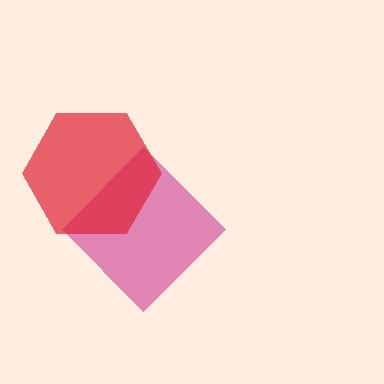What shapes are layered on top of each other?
The layered shapes are: a magenta diamond, a red hexagon.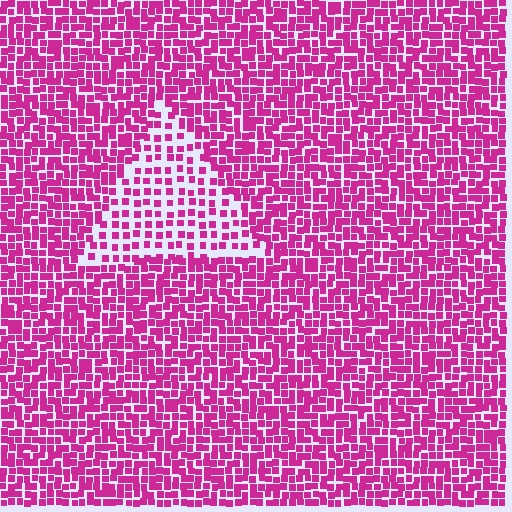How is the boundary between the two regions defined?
The boundary is defined by a change in element density (approximately 2.0x ratio). All elements are the same color, size, and shape.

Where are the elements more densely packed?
The elements are more densely packed outside the triangle boundary.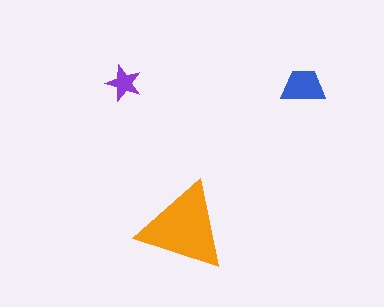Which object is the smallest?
The purple star.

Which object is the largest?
The orange triangle.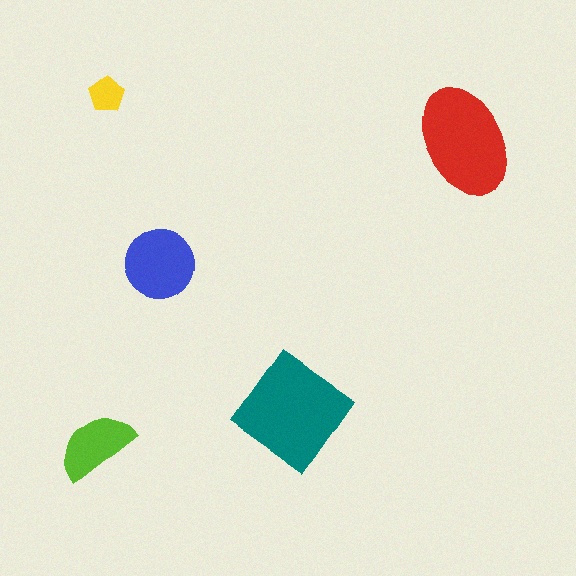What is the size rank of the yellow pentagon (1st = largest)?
5th.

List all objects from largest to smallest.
The teal diamond, the red ellipse, the blue circle, the lime semicircle, the yellow pentagon.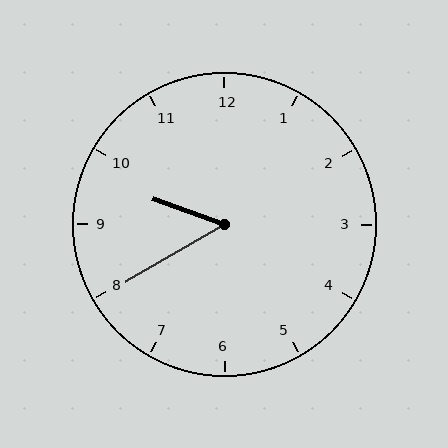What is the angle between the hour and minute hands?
Approximately 50 degrees.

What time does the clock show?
9:40.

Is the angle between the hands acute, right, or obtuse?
It is acute.